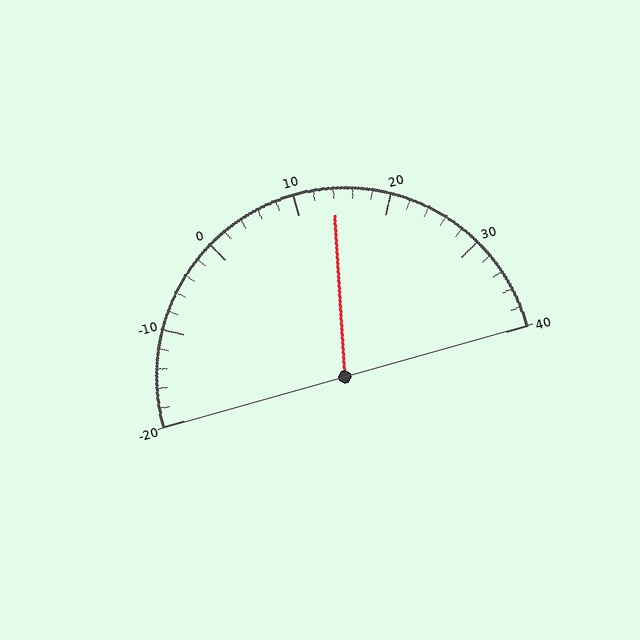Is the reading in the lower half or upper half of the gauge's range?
The reading is in the upper half of the range (-20 to 40).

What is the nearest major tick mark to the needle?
The nearest major tick mark is 10.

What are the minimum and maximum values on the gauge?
The gauge ranges from -20 to 40.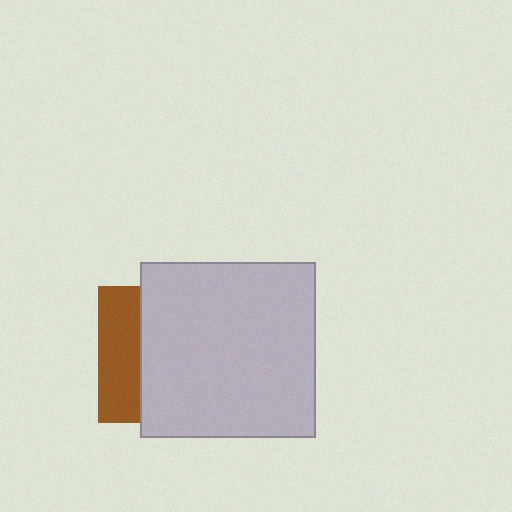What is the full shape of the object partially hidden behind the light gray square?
The partially hidden object is a brown square.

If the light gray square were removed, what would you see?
You would see the complete brown square.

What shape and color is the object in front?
The object in front is a light gray square.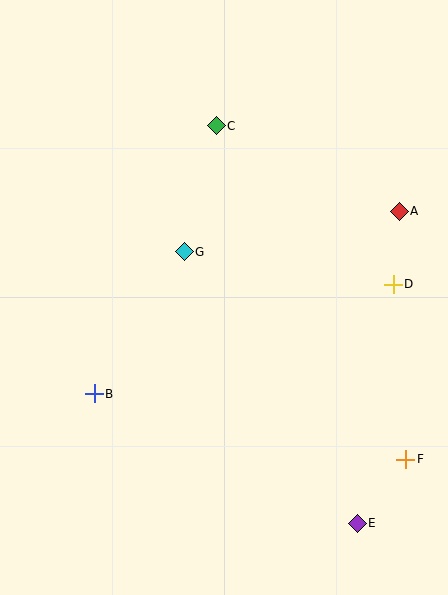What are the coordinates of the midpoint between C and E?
The midpoint between C and E is at (287, 325).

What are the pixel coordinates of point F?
Point F is at (406, 459).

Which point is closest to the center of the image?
Point G at (184, 252) is closest to the center.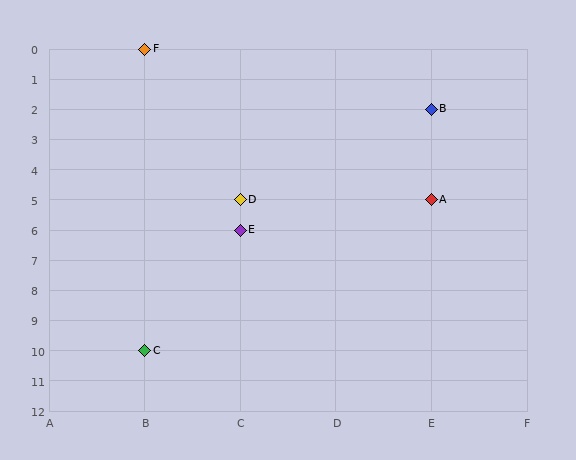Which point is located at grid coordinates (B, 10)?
Point C is at (B, 10).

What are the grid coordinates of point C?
Point C is at grid coordinates (B, 10).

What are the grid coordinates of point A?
Point A is at grid coordinates (E, 5).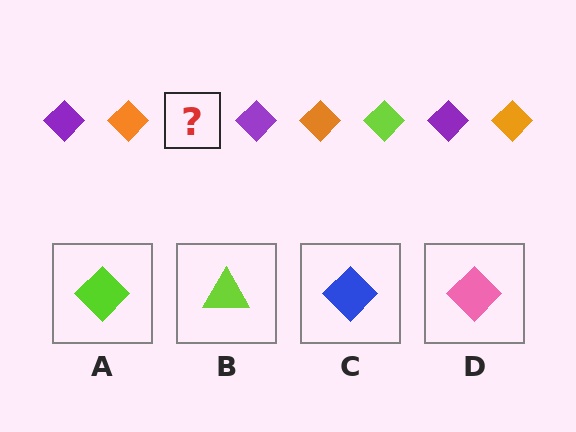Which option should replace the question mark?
Option A.